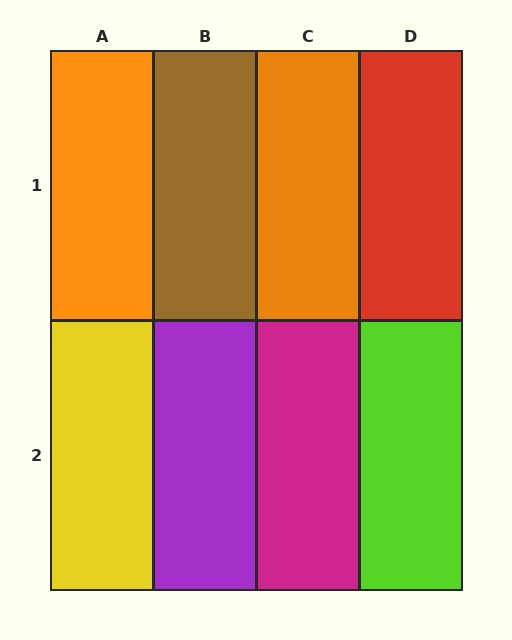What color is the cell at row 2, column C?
Magenta.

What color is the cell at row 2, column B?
Purple.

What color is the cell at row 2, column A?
Yellow.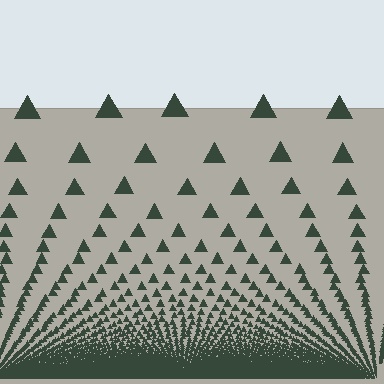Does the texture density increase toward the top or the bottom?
Density increases toward the bottom.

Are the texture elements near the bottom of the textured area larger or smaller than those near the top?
Smaller. The gradient is inverted — elements near the bottom are smaller and denser.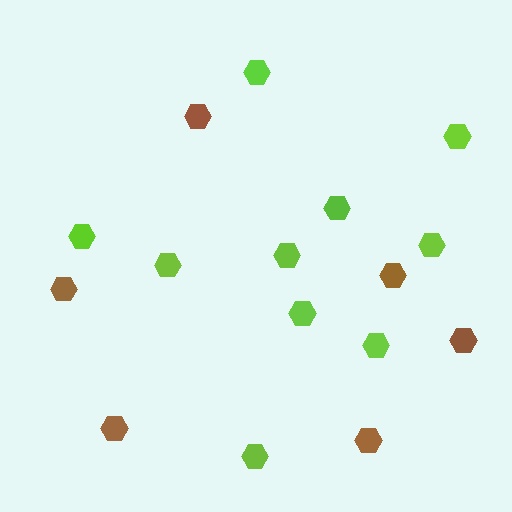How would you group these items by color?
There are 2 groups: one group of lime hexagons (10) and one group of brown hexagons (6).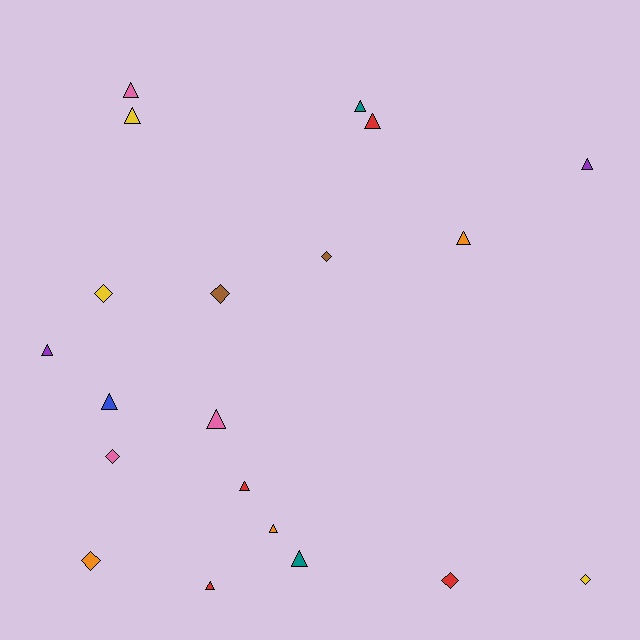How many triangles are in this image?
There are 13 triangles.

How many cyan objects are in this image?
There are no cyan objects.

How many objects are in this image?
There are 20 objects.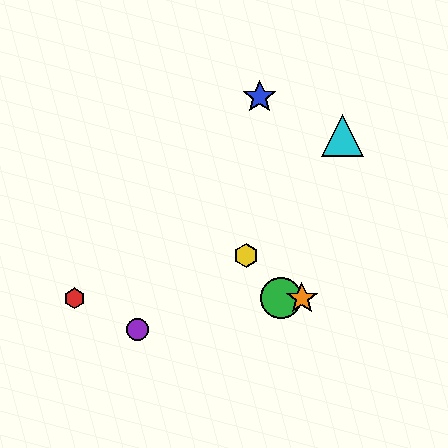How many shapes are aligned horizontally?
3 shapes (the red hexagon, the green circle, the orange star) are aligned horizontally.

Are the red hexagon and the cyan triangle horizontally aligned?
No, the red hexagon is at y≈298 and the cyan triangle is at y≈135.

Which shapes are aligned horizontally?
The red hexagon, the green circle, the orange star are aligned horizontally.